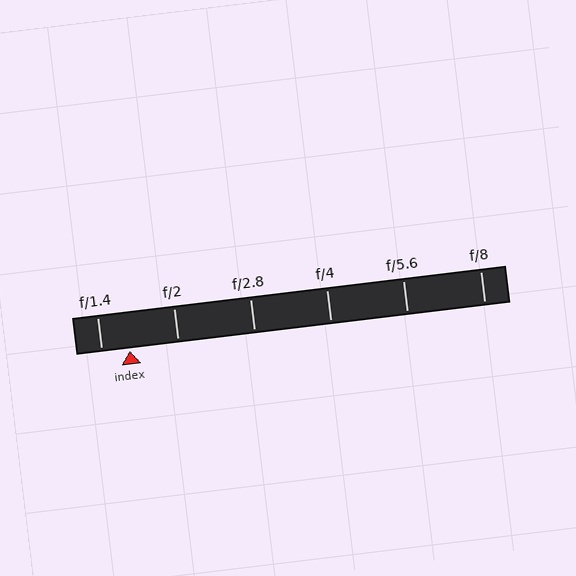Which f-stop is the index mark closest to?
The index mark is closest to f/1.4.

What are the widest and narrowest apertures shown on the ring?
The widest aperture shown is f/1.4 and the narrowest is f/8.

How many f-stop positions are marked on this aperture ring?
There are 6 f-stop positions marked.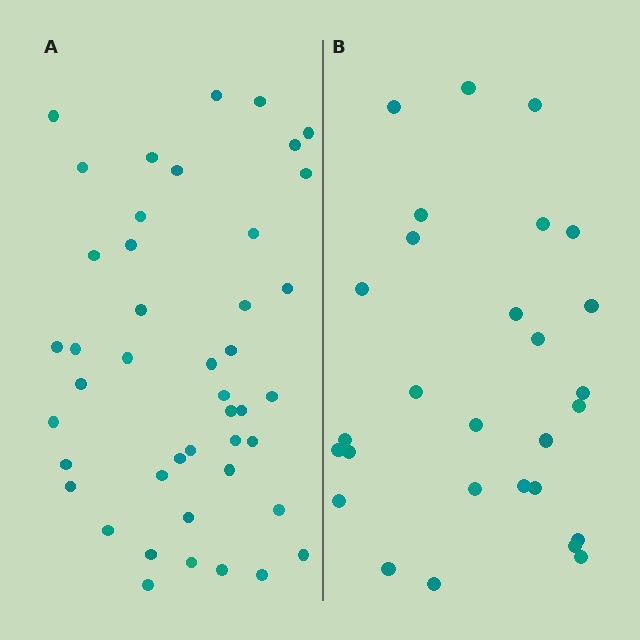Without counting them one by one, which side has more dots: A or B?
Region A (the left region) has more dots.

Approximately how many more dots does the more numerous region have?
Region A has approximately 15 more dots than region B.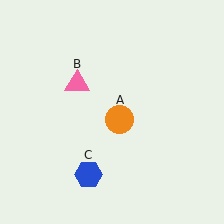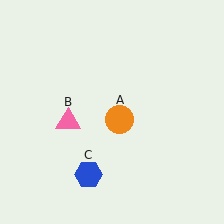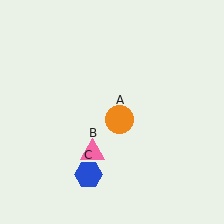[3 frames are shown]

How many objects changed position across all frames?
1 object changed position: pink triangle (object B).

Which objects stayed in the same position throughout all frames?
Orange circle (object A) and blue hexagon (object C) remained stationary.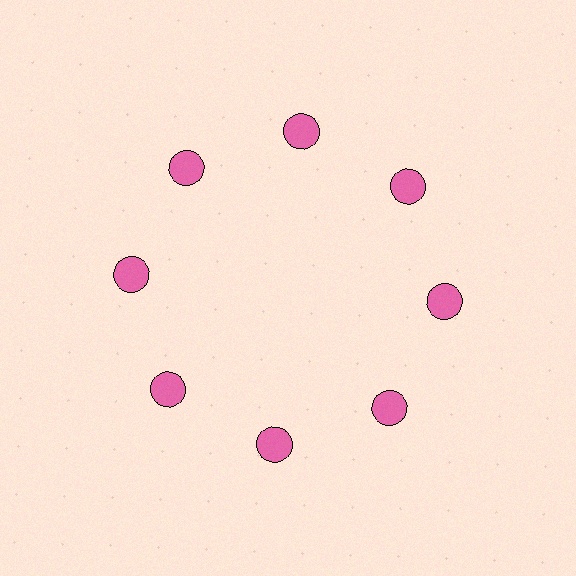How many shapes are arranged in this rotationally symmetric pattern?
There are 8 shapes, arranged in 8 groups of 1.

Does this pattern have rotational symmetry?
Yes, this pattern has 8-fold rotational symmetry. It looks the same after rotating 45 degrees around the center.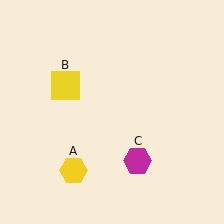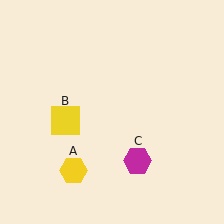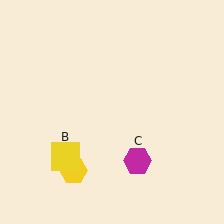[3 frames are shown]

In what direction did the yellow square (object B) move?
The yellow square (object B) moved down.